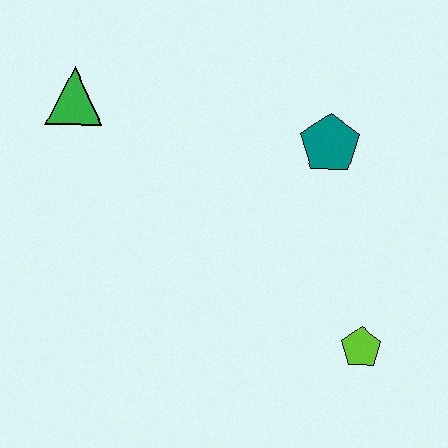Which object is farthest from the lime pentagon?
The green triangle is farthest from the lime pentagon.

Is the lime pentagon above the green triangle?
No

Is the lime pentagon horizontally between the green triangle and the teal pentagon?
No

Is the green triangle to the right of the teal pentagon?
No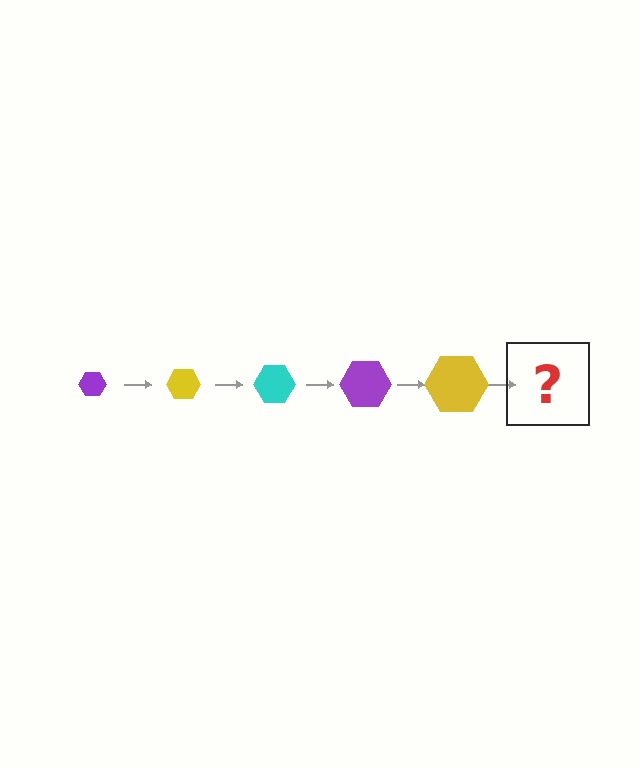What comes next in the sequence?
The next element should be a cyan hexagon, larger than the previous one.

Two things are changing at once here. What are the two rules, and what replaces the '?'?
The two rules are that the hexagon grows larger each step and the color cycles through purple, yellow, and cyan. The '?' should be a cyan hexagon, larger than the previous one.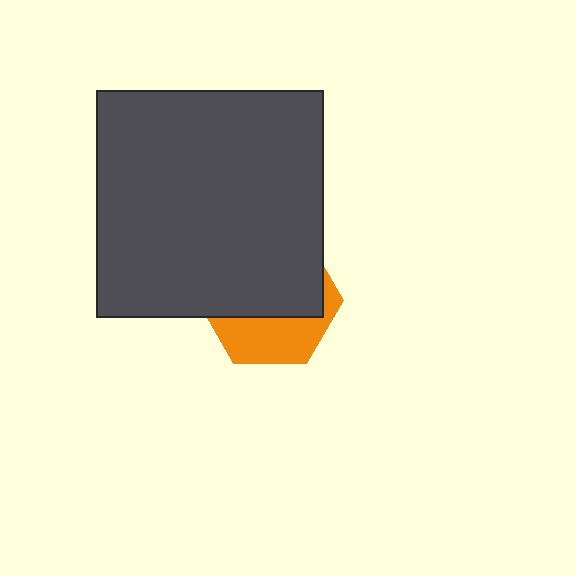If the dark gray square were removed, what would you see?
You would see the complete orange hexagon.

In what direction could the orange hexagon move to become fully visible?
The orange hexagon could move down. That would shift it out from behind the dark gray square entirely.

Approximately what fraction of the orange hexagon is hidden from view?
Roughly 63% of the orange hexagon is hidden behind the dark gray square.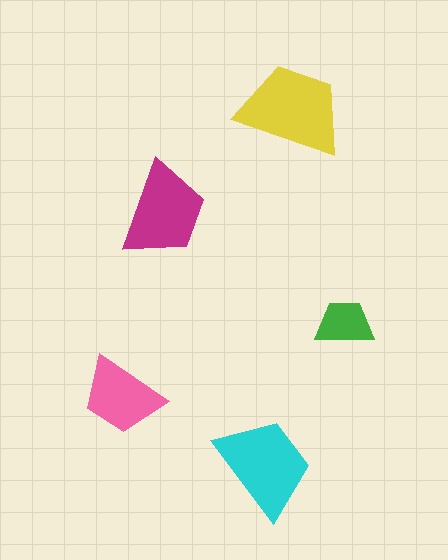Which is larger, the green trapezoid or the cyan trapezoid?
The cyan one.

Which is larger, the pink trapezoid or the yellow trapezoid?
The yellow one.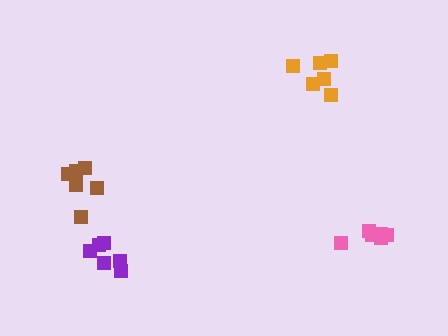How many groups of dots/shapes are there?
There are 4 groups.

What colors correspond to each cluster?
The clusters are colored: brown, orange, pink, purple.